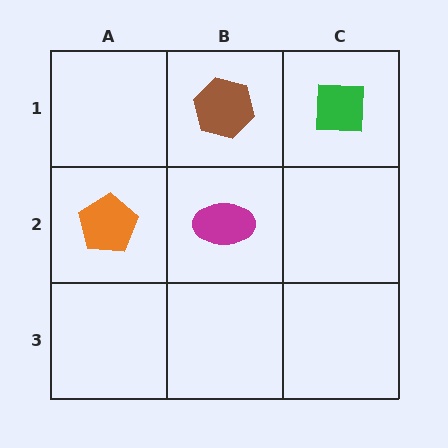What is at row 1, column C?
A green square.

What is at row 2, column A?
An orange pentagon.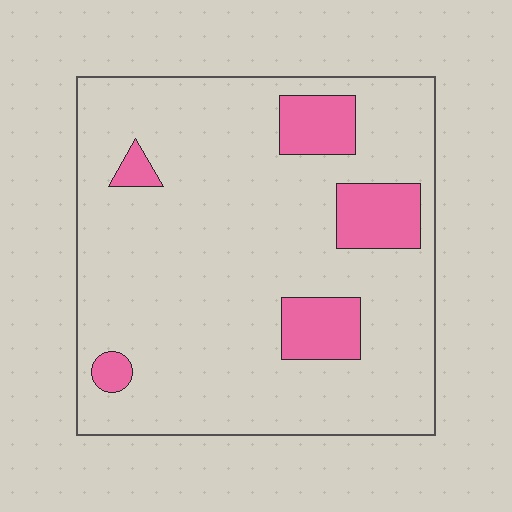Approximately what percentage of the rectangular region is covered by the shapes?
Approximately 15%.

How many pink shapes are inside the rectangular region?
5.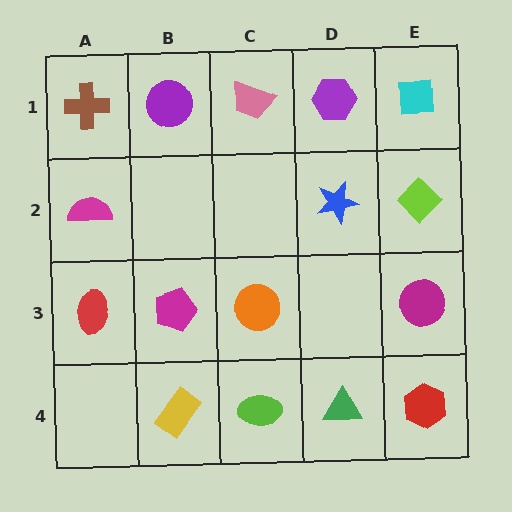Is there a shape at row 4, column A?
No, that cell is empty.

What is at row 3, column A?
A red ellipse.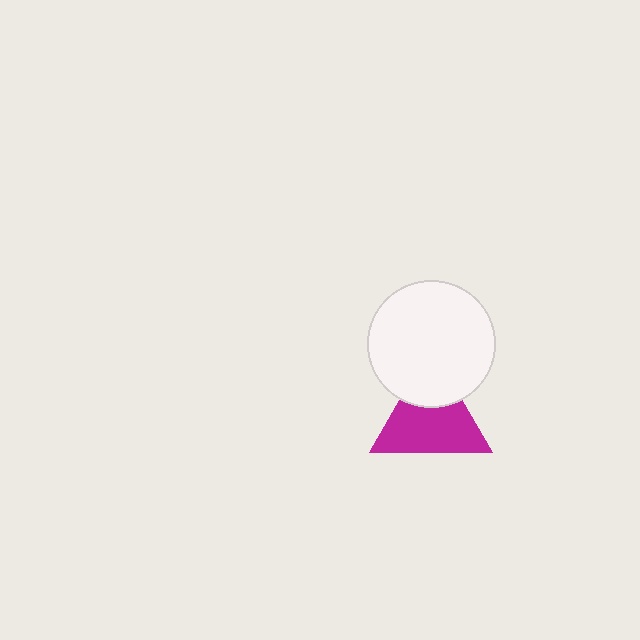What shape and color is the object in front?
The object in front is a white circle.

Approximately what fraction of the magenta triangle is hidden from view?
Roughly 30% of the magenta triangle is hidden behind the white circle.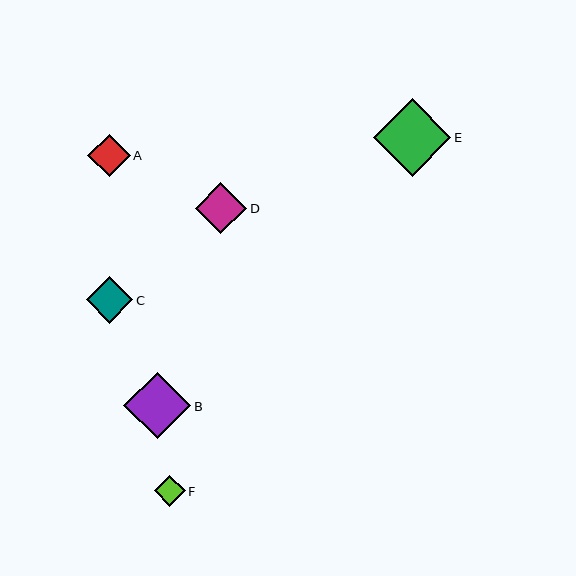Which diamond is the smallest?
Diamond F is the smallest with a size of approximately 31 pixels.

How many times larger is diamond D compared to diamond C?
Diamond D is approximately 1.1 times the size of diamond C.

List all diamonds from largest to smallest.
From largest to smallest: E, B, D, C, A, F.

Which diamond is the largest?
Diamond E is the largest with a size of approximately 78 pixels.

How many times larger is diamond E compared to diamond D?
Diamond E is approximately 1.5 times the size of diamond D.